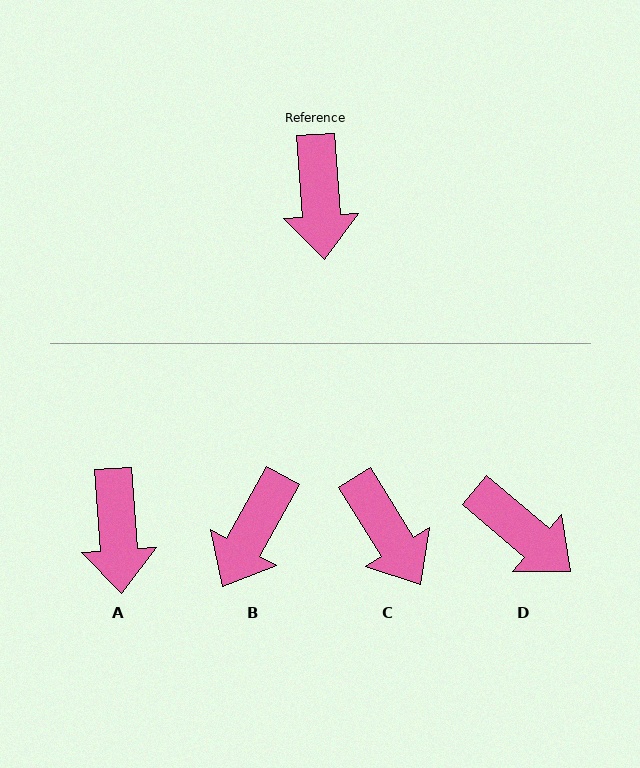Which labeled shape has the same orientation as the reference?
A.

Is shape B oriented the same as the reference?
No, it is off by about 33 degrees.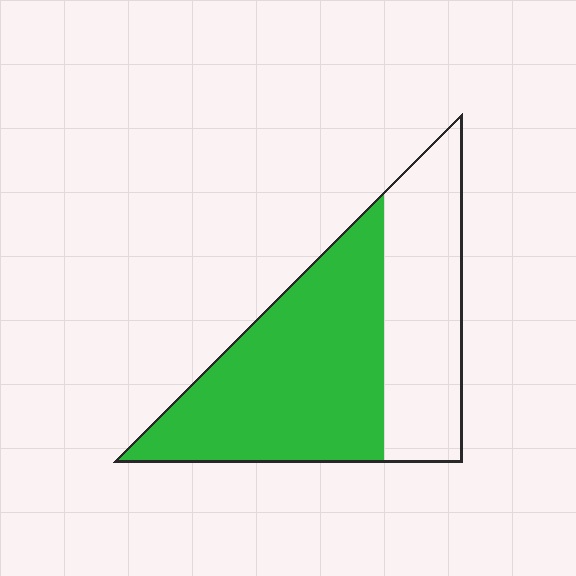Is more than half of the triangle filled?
Yes.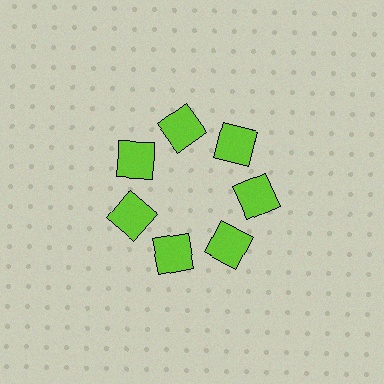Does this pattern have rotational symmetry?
Yes, this pattern has 7-fold rotational symmetry. It looks the same after rotating 51 degrees around the center.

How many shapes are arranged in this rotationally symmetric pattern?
There are 7 shapes, arranged in 7 groups of 1.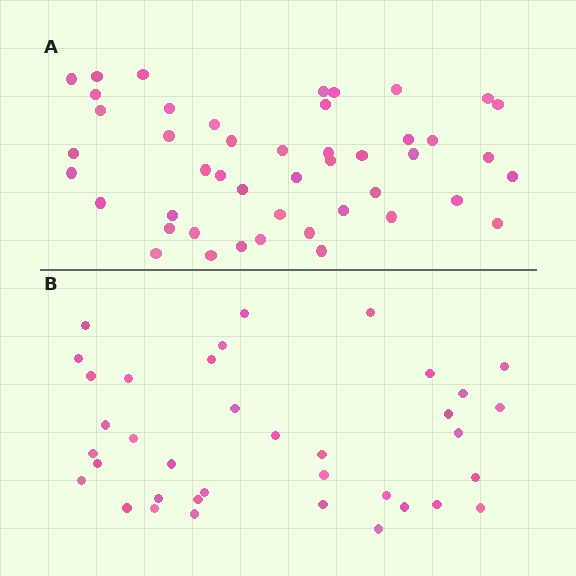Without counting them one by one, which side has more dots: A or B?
Region A (the top region) has more dots.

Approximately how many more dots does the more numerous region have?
Region A has roughly 8 or so more dots than region B.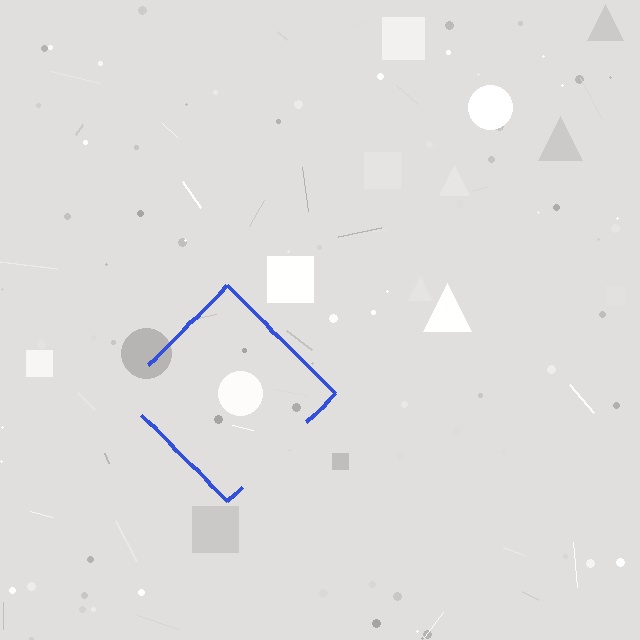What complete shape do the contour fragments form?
The contour fragments form a diamond.